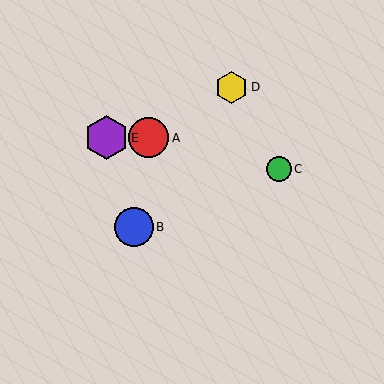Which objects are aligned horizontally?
Objects A, E are aligned horizontally.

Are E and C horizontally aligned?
No, E is at y≈138 and C is at y≈169.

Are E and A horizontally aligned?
Yes, both are at y≈138.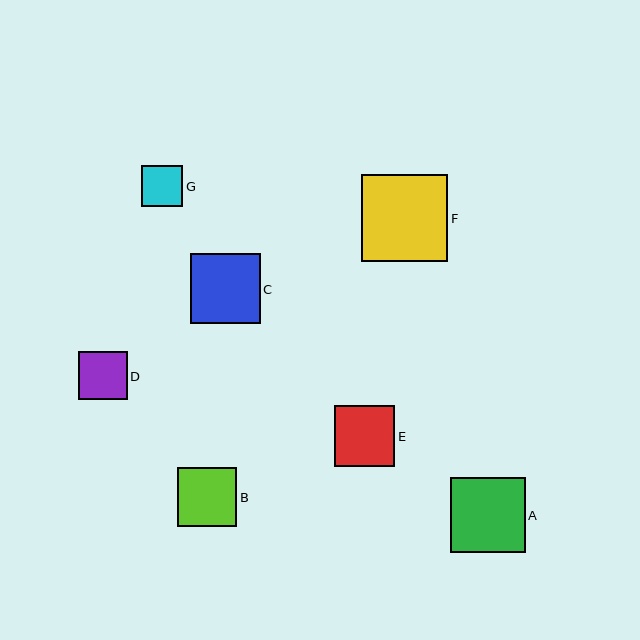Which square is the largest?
Square F is the largest with a size of approximately 86 pixels.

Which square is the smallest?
Square G is the smallest with a size of approximately 41 pixels.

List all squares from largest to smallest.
From largest to smallest: F, A, C, E, B, D, G.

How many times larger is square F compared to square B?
Square F is approximately 1.5 times the size of square B.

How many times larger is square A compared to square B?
Square A is approximately 1.3 times the size of square B.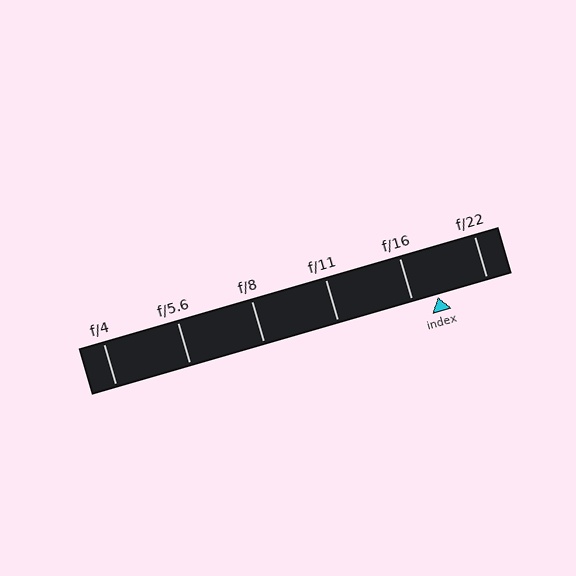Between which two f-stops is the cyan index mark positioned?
The index mark is between f/16 and f/22.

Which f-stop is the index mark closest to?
The index mark is closest to f/16.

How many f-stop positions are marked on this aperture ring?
There are 6 f-stop positions marked.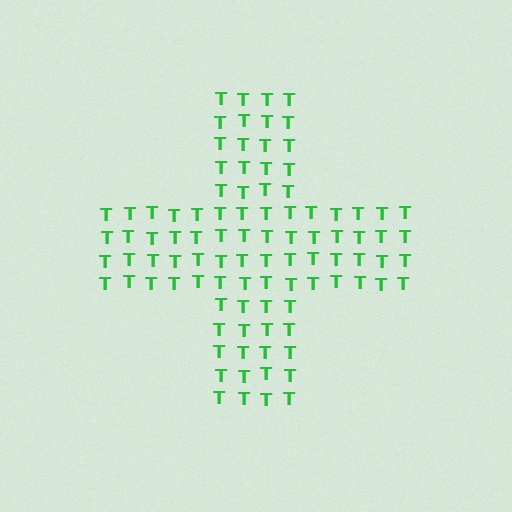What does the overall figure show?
The overall figure shows a cross.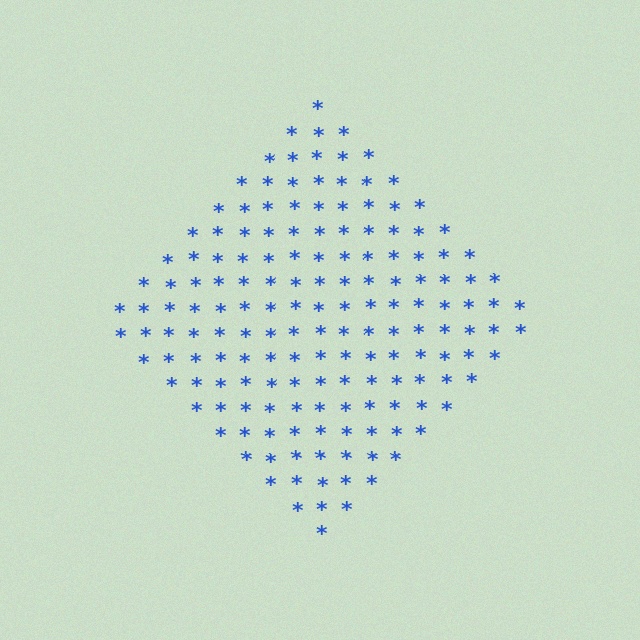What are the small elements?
The small elements are asterisks.